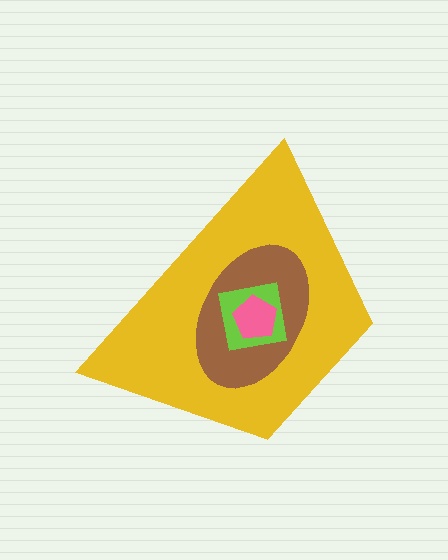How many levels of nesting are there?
4.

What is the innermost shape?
The pink pentagon.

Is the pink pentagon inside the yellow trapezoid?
Yes.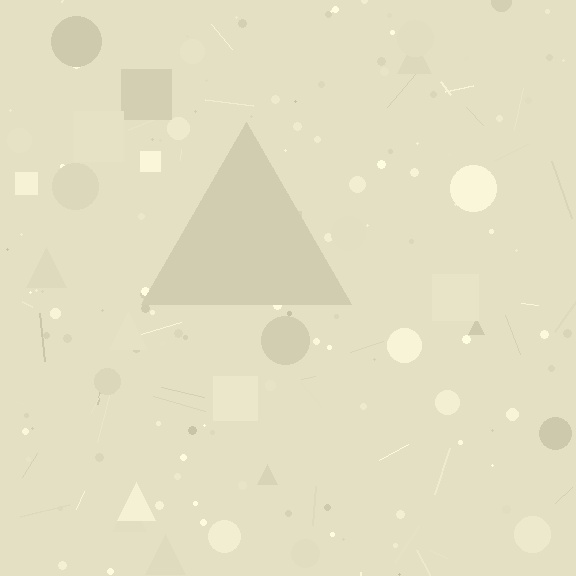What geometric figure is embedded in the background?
A triangle is embedded in the background.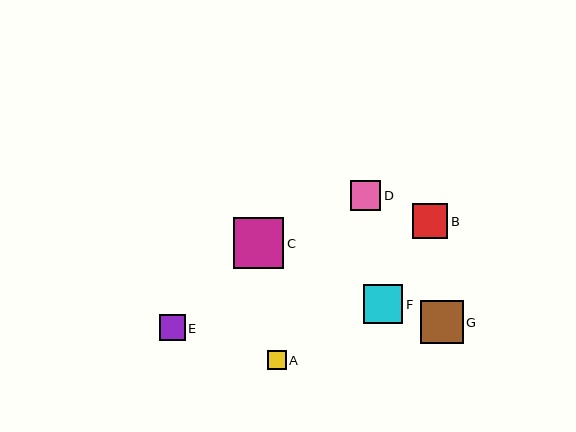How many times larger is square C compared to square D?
Square C is approximately 1.7 times the size of square D.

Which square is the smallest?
Square A is the smallest with a size of approximately 19 pixels.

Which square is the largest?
Square C is the largest with a size of approximately 51 pixels.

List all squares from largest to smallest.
From largest to smallest: C, G, F, B, D, E, A.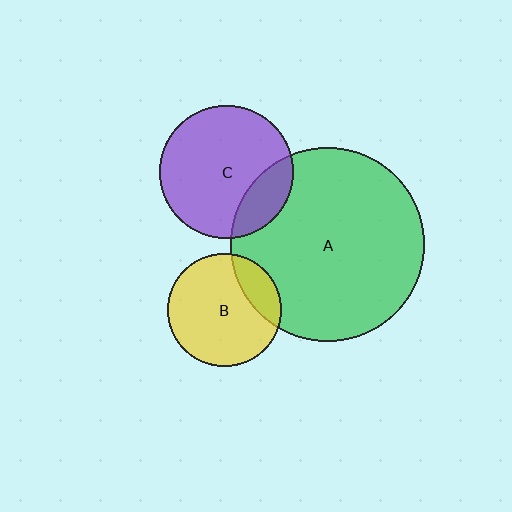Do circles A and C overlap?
Yes.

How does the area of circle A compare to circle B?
Approximately 2.9 times.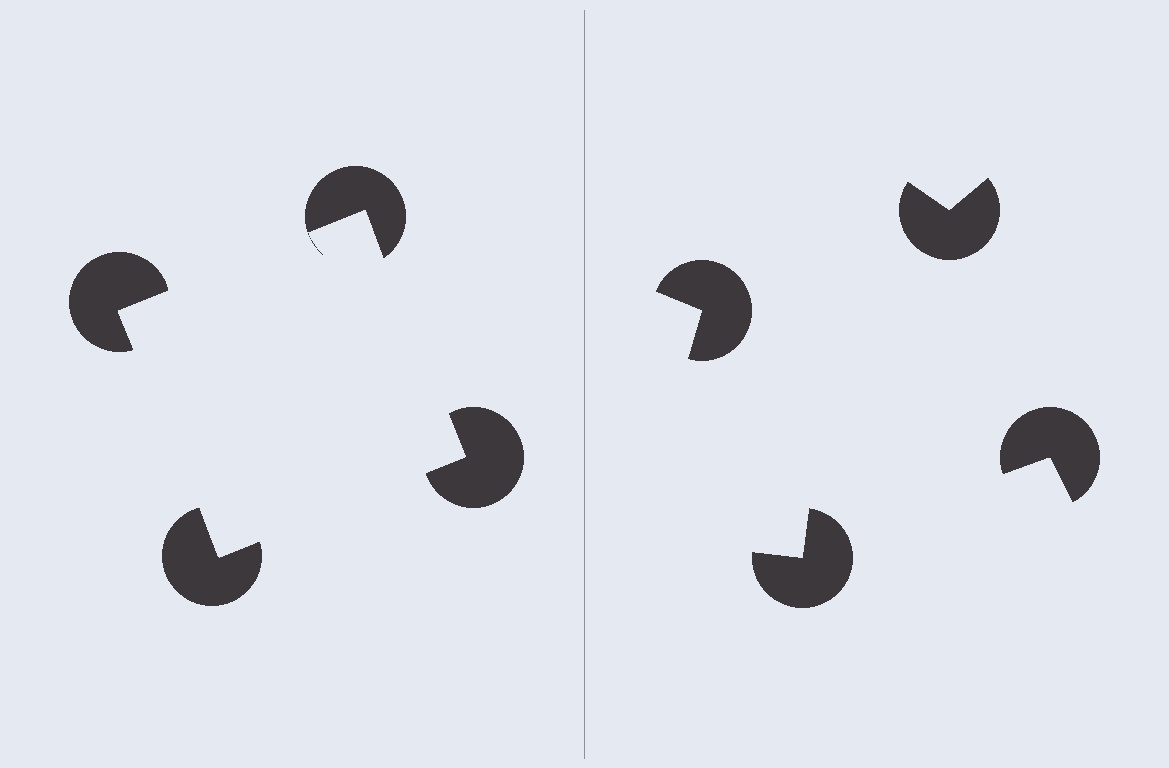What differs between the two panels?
The pac-man discs are positioned identically on both sides; only the wedge orientations differ. On the left they align to a square; on the right they are misaligned.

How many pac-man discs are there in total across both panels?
8 — 4 on each side.